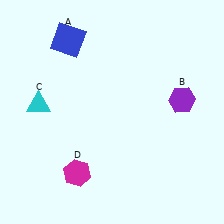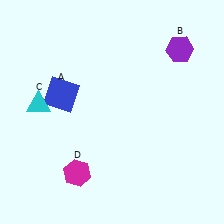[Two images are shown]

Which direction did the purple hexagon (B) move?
The purple hexagon (B) moved up.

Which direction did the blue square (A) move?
The blue square (A) moved down.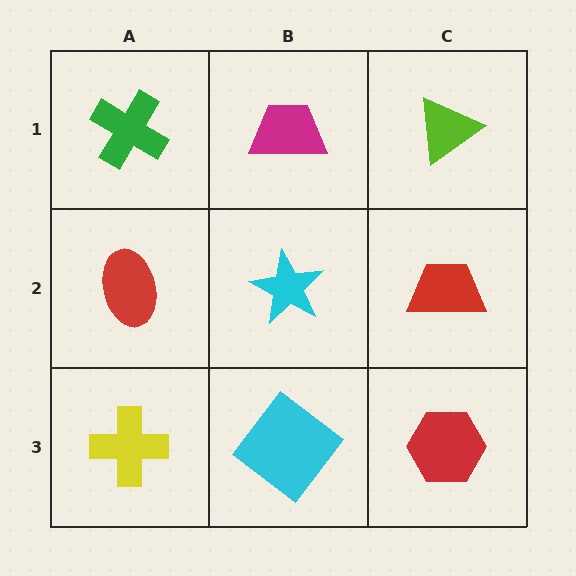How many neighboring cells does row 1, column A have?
2.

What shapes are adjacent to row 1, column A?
A red ellipse (row 2, column A), a magenta trapezoid (row 1, column B).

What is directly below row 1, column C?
A red trapezoid.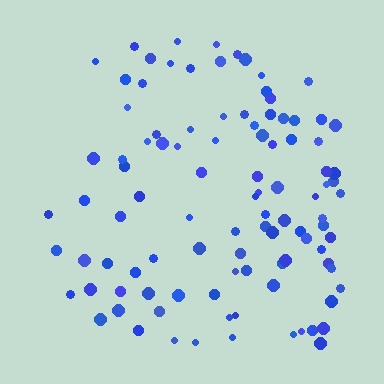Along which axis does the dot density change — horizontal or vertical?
Horizontal.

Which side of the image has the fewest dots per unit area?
The left.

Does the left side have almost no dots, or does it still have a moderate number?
Still a moderate number, just noticeably fewer than the right.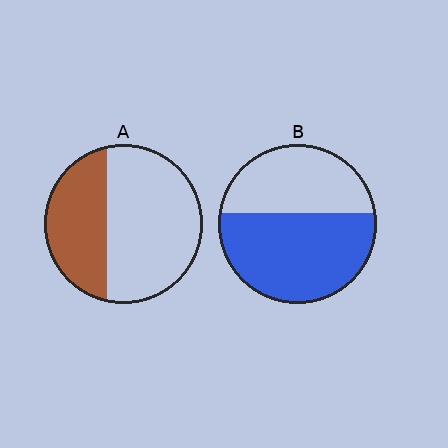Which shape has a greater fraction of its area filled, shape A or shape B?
Shape B.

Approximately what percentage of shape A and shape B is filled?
A is approximately 35% and B is approximately 60%.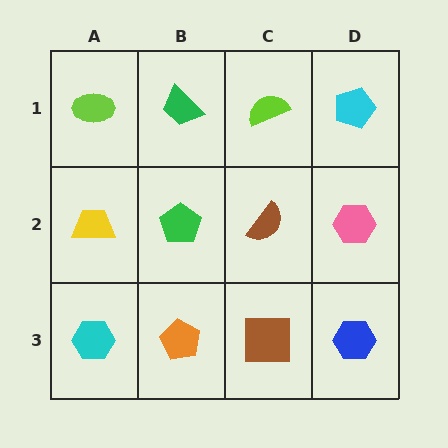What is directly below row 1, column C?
A brown semicircle.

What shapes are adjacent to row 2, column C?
A lime semicircle (row 1, column C), a brown square (row 3, column C), a green pentagon (row 2, column B), a pink hexagon (row 2, column D).